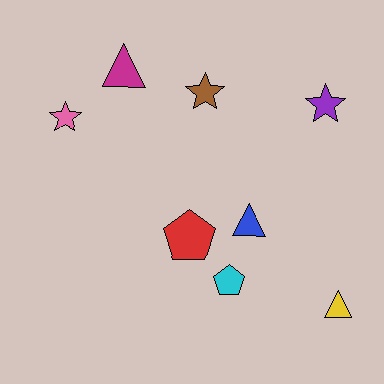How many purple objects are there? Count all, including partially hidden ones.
There is 1 purple object.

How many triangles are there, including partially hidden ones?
There are 3 triangles.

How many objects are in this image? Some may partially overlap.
There are 8 objects.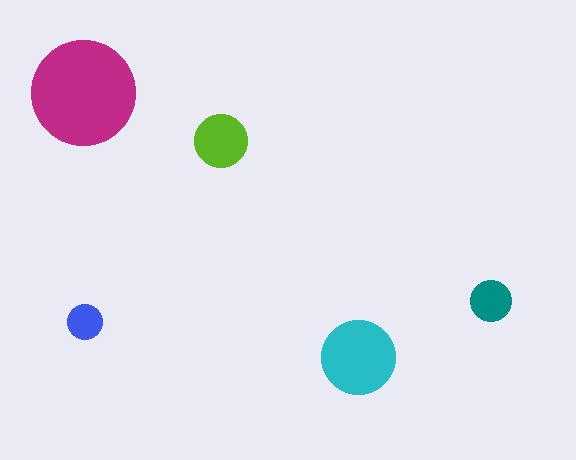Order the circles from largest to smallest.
the magenta one, the cyan one, the lime one, the teal one, the blue one.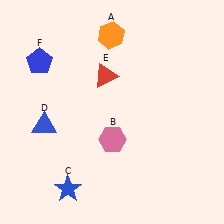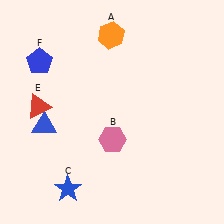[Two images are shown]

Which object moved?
The red triangle (E) moved left.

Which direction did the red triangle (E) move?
The red triangle (E) moved left.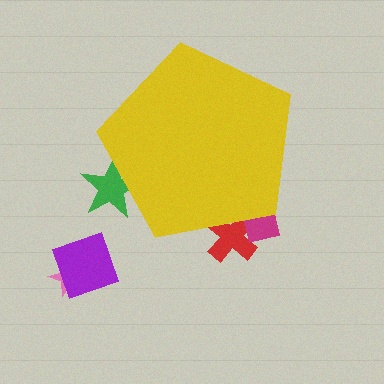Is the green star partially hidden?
Yes, the green star is partially hidden behind the yellow pentagon.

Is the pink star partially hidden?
No, the pink star is fully visible.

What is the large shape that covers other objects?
A yellow pentagon.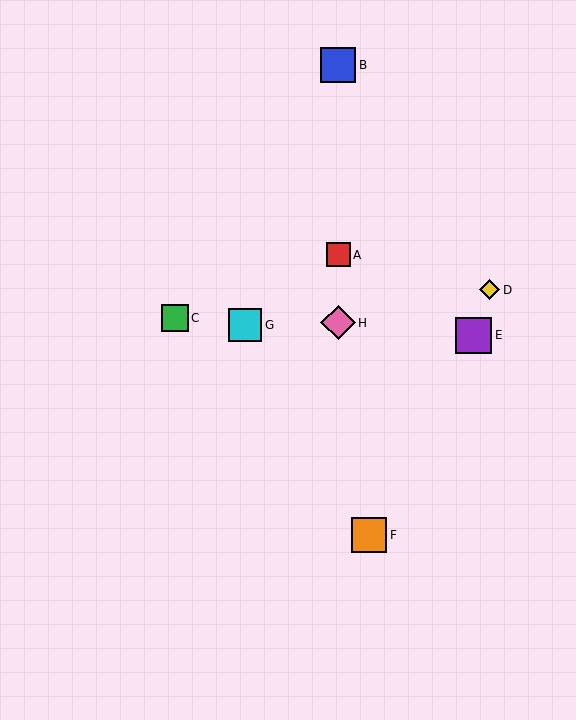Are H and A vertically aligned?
Yes, both are at x≈338.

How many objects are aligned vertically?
3 objects (A, B, H) are aligned vertically.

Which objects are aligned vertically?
Objects A, B, H are aligned vertically.